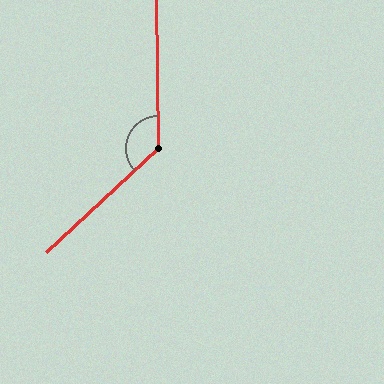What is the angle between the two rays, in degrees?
Approximately 132 degrees.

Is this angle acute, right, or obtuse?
It is obtuse.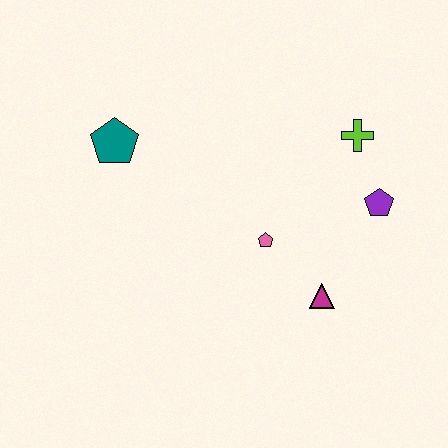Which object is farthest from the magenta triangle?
The teal pentagon is farthest from the magenta triangle.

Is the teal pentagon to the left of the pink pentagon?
Yes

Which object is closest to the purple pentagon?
The lime cross is closest to the purple pentagon.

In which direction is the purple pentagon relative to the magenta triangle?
The purple pentagon is above the magenta triangle.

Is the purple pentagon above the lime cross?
No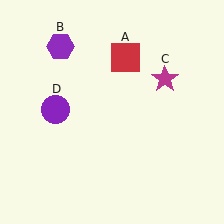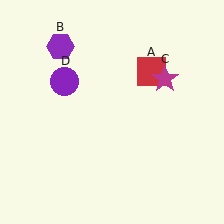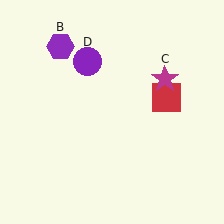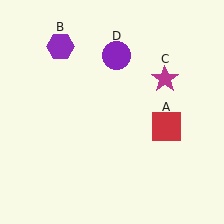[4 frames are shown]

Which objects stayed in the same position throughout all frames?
Purple hexagon (object B) and magenta star (object C) remained stationary.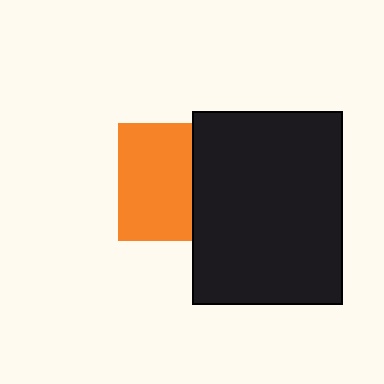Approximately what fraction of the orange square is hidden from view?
Roughly 37% of the orange square is hidden behind the black rectangle.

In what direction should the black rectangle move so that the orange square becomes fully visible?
The black rectangle should move right. That is the shortest direction to clear the overlap and leave the orange square fully visible.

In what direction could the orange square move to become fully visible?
The orange square could move left. That would shift it out from behind the black rectangle entirely.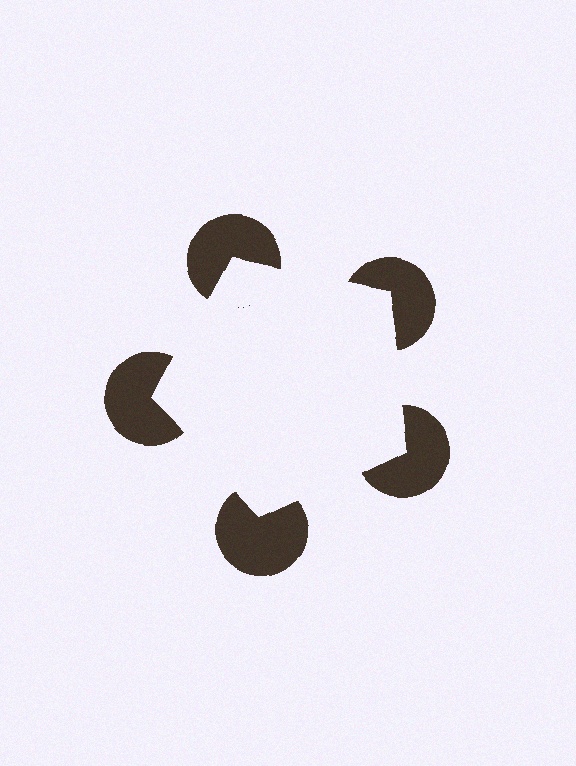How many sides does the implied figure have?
5 sides.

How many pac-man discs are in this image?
There are 5 — one at each vertex of the illusory pentagon.